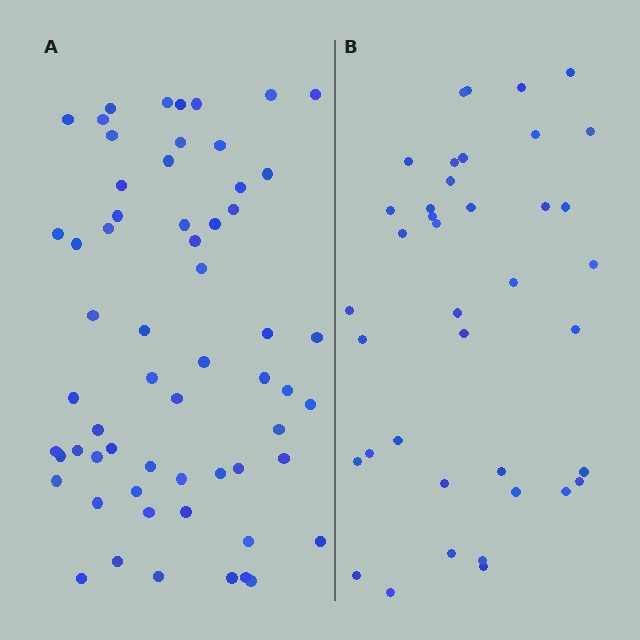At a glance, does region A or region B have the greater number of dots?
Region A (the left region) has more dots.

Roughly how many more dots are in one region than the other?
Region A has approximately 20 more dots than region B.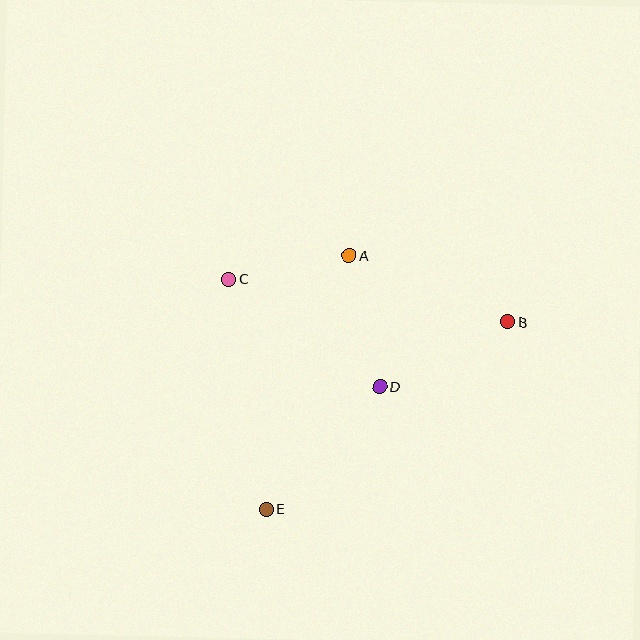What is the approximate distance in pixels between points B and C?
The distance between B and C is approximately 282 pixels.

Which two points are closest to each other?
Points A and C are closest to each other.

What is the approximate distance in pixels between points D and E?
The distance between D and E is approximately 167 pixels.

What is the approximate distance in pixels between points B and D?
The distance between B and D is approximately 143 pixels.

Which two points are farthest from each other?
Points B and E are farthest from each other.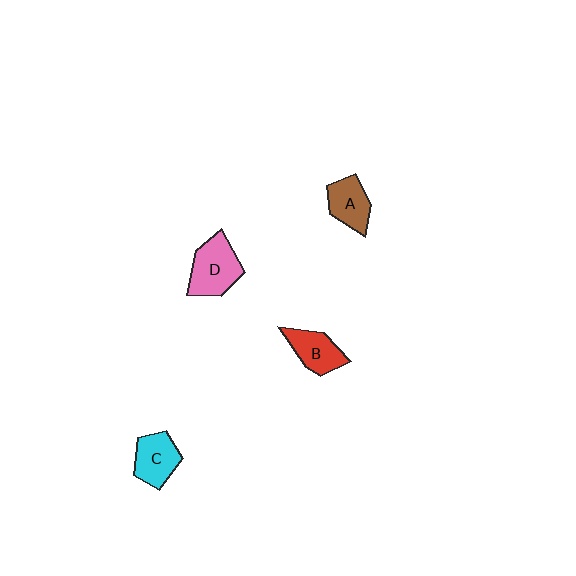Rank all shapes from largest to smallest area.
From largest to smallest: D (pink), C (cyan), B (red), A (brown).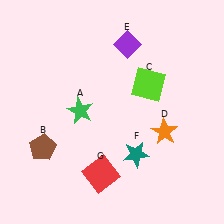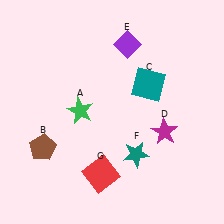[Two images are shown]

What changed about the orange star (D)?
In Image 1, D is orange. In Image 2, it changed to magenta.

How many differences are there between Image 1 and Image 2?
There are 2 differences between the two images.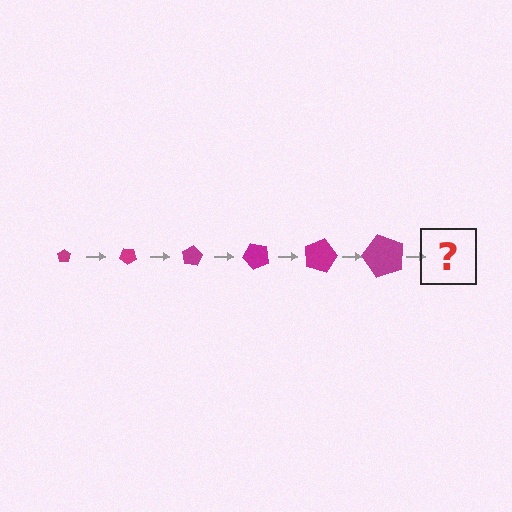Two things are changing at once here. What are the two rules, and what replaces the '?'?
The two rules are that the pentagon grows larger each step and it rotates 40 degrees each step. The '?' should be a pentagon, larger than the previous one and rotated 240 degrees from the start.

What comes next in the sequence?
The next element should be a pentagon, larger than the previous one and rotated 240 degrees from the start.